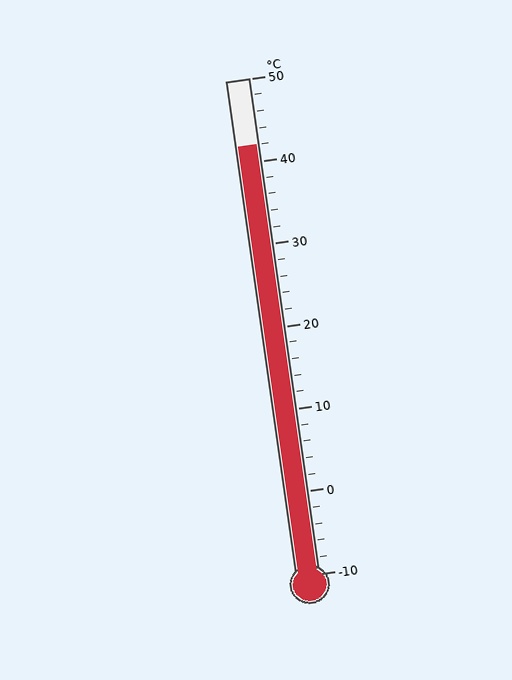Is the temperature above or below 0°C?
The temperature is above 0°C.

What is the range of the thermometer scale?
The thermometer scale ranges from -10°C to 50°C.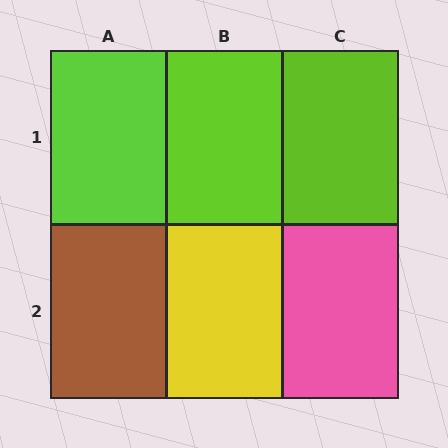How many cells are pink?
1 cell is pink.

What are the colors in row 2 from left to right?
Brown, yellow, pink.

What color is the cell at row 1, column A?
Lime.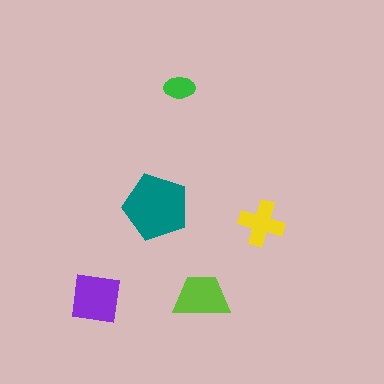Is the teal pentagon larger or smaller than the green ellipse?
Larger.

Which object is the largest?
The teal pentagon.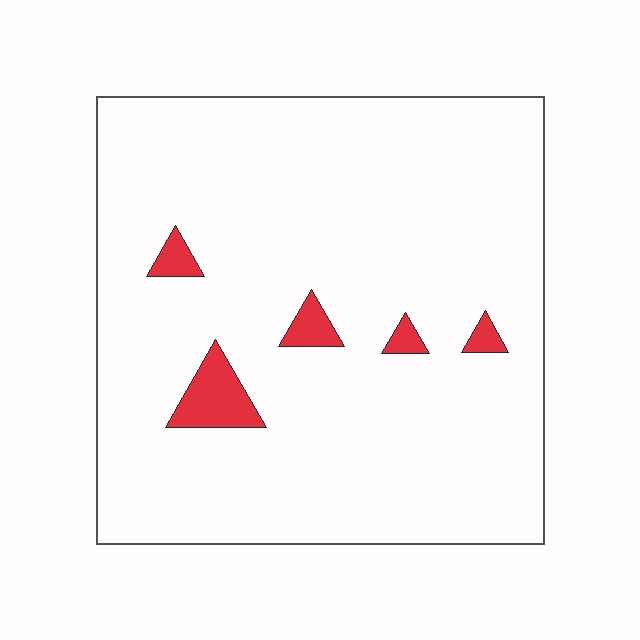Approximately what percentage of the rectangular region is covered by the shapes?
Approximately 5%.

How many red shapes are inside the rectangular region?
5.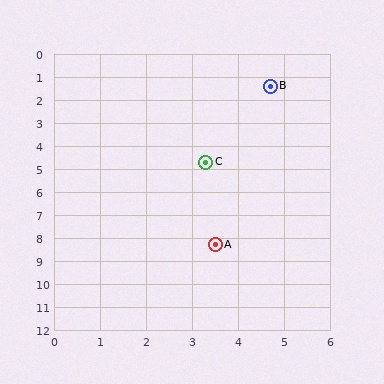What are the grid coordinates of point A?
Point A is at approximately (3.5, 8.3).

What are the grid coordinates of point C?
Point C is at approximately (3.3, 4.7).